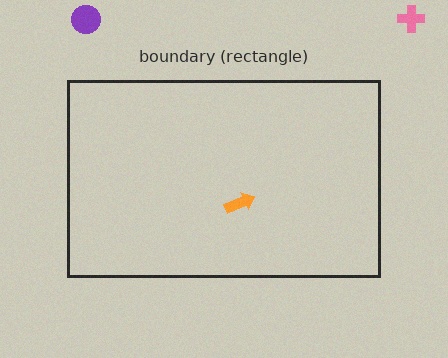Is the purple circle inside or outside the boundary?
Outside.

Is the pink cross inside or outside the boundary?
Outside.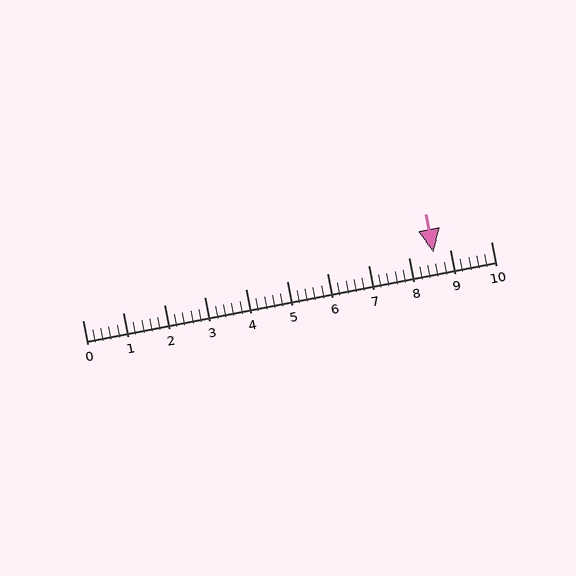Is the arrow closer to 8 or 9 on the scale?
The arrow is closer to 9.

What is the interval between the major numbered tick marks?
The major tick marks are spaced 1 units apart.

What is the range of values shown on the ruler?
The ruler shows values from 0 to 10.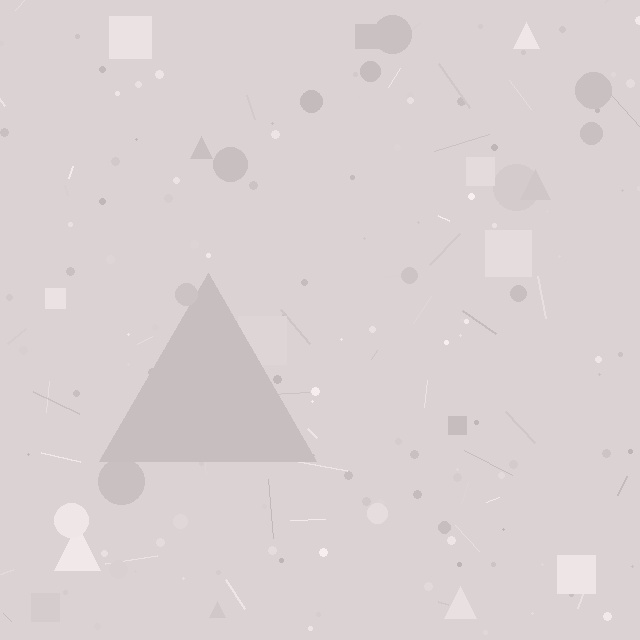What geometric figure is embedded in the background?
A triangle is embedded in the background.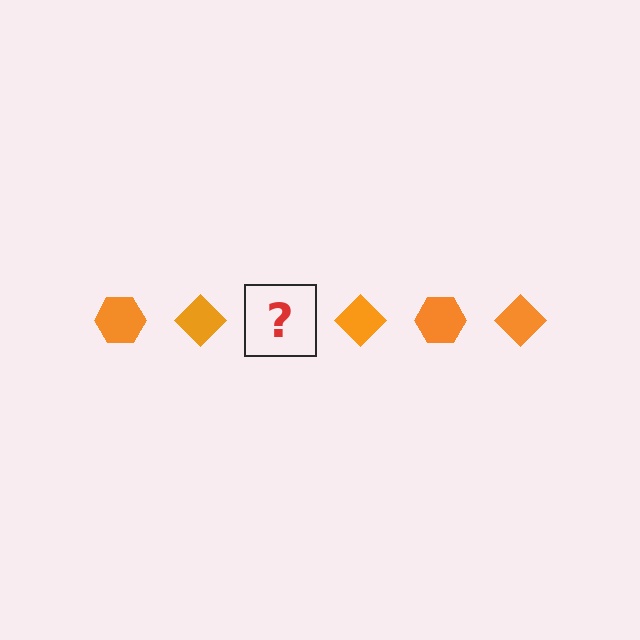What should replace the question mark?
The question mark should be replaced with an orange hexagon.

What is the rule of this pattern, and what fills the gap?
The rule is that the pattern cycles through hexagon, diamond shapes in orange. The gap should be filled with an orange hexagon.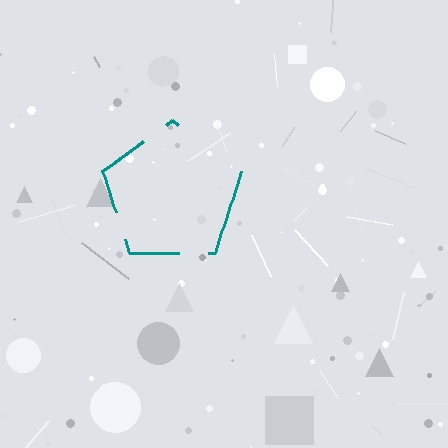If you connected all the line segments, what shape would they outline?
They would outline a pentagon.